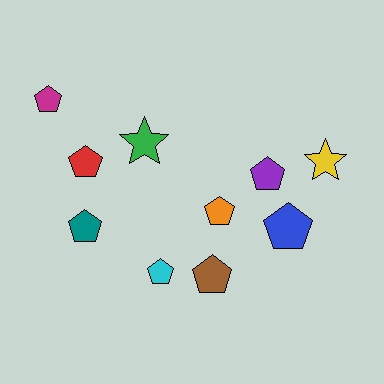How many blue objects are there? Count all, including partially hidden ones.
There is 1 blue object.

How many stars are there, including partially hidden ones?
There are 2 stars.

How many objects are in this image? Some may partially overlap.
There are 10 objects.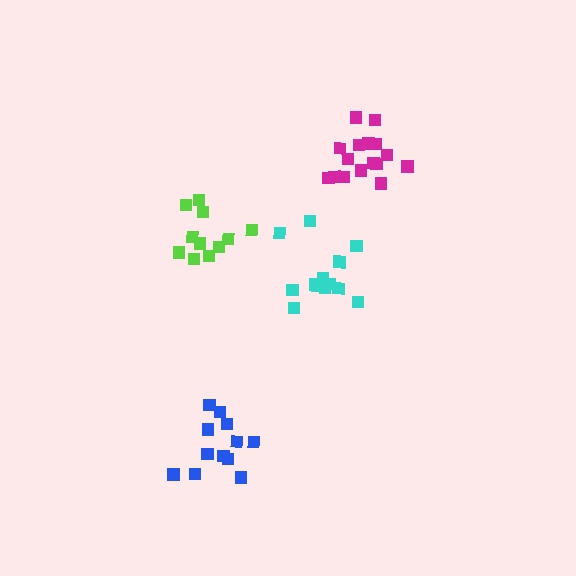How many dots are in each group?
Group 1: 11 dots, Group 2: 13 dots, Group 3: 12 dots, Group 4: 16 dots (52 total).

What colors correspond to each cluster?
The clusters are colored: lime, cyan, blue, magenta.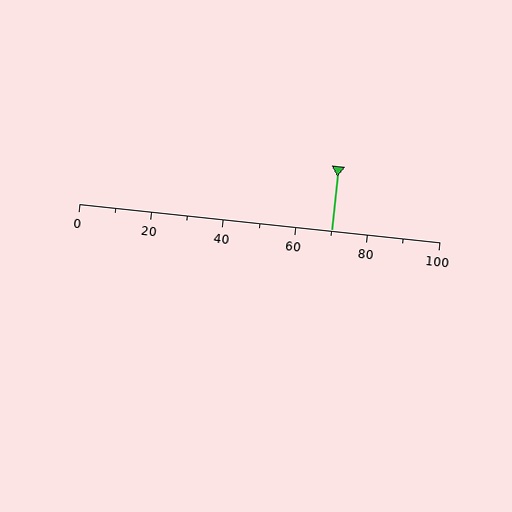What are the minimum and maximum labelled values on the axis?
The axis runs from 0 to 100.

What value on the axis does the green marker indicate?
The marker indicates approximately 70.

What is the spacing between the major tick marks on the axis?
The major ticks are spaced 20 apart.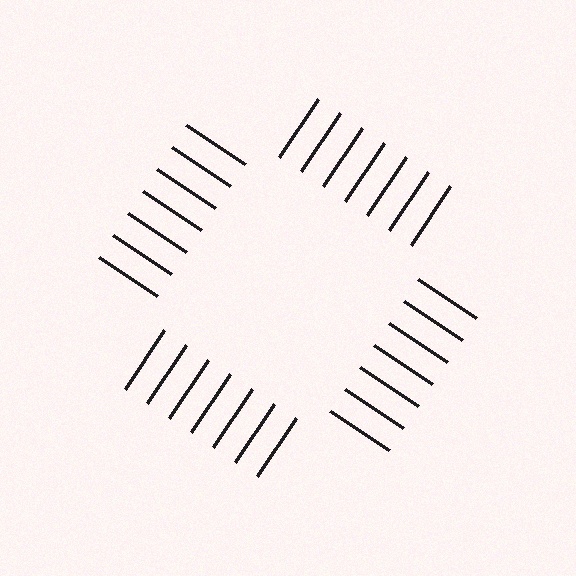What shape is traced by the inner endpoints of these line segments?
An illusory square — the line segments terminate on its edges but no continuous stroke is drawn.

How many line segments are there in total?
28 — 7 along each of the 4 edges.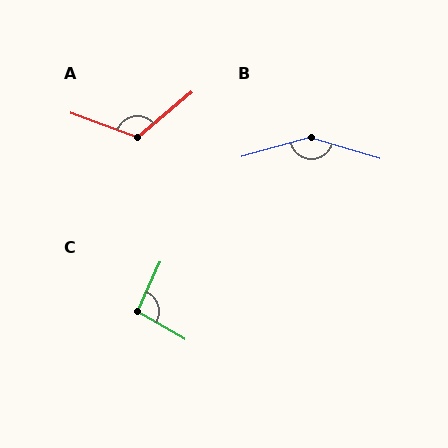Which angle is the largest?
B, at approximately 148 degrees.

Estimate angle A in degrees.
Approximately 119 degrees.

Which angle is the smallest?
C, at approximately 96 degrees.